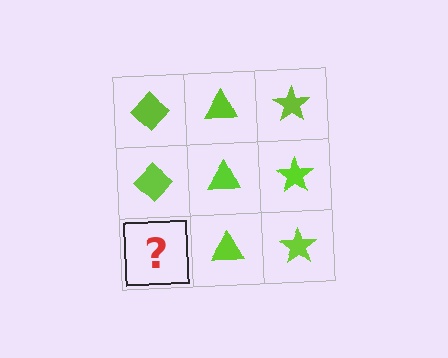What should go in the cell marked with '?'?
The missing cell should contain a lime diamond.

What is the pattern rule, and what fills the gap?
The rule is that each column has a consistent shape. The gap should be filled with a lime diamond.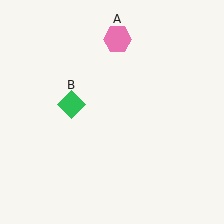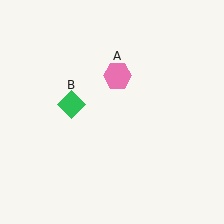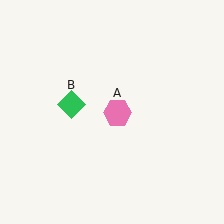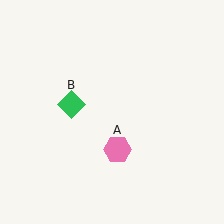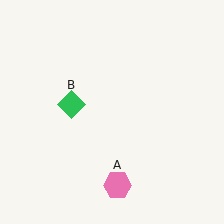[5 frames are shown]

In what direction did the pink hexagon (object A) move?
The pink hexagon (object A) moved down.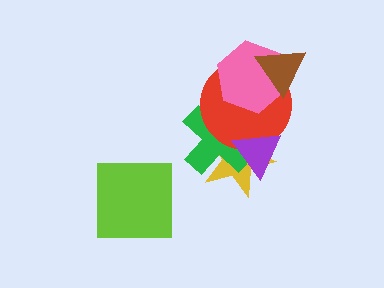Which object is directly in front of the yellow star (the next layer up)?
The green cross is directly in front of the yellow star.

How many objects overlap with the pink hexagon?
2 objects overlap with the pink hexagon.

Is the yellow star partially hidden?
Yes, it is partially covered by another shape.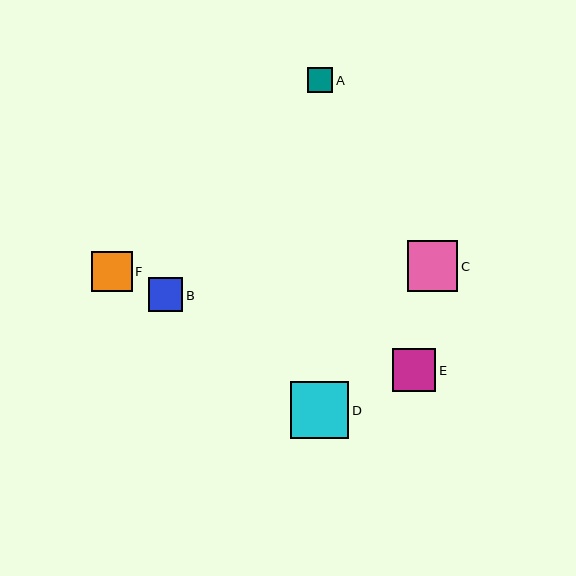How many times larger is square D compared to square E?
Square D is approximately 1.3 times the size of square E.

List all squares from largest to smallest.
From largest to smallest: D, C, E, F, B, A.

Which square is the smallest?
Square A is the smallest with a size of approximately 25 pixels.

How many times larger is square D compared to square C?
Square D is approximately 1.1 times the size of square C.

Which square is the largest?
Square D is the largest with a size of approximately 58 pixels.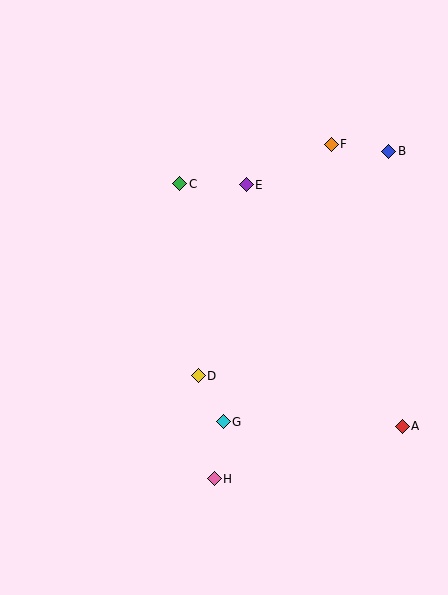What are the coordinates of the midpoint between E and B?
The midpoint between E and B is at (317, 168).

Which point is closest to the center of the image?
Point D at (198, 376) is closest to the center.